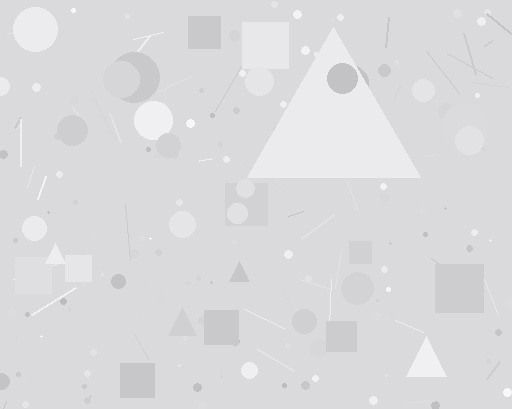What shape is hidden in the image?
A triangle is hidden in the image.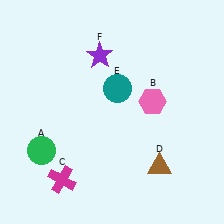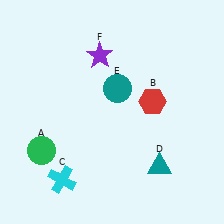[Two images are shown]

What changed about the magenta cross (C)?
In Image 1, C is magenta. In Image 2, it changed to cyan.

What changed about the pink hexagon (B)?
In Image 1, B is pink. In Image 2, it changed to red.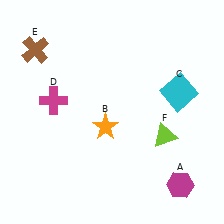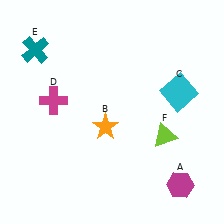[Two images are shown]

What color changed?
The cross (E) changed from brown in Image 1 to teal in Image 2.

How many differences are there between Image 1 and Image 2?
There is 1 difference between the two images.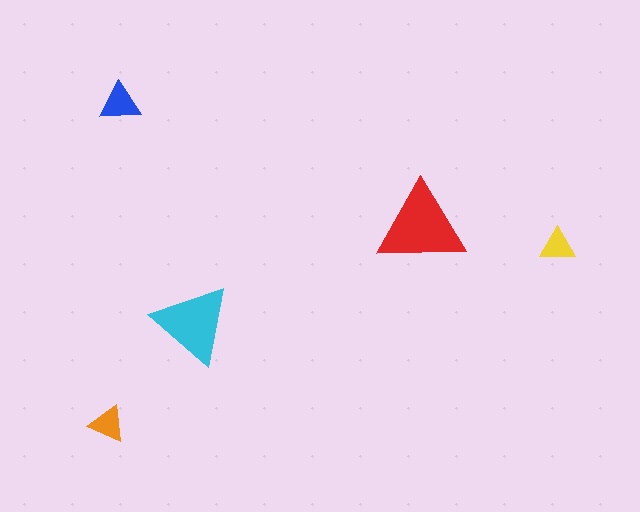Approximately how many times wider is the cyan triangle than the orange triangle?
About 2 times wider.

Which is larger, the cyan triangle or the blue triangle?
The cyan one.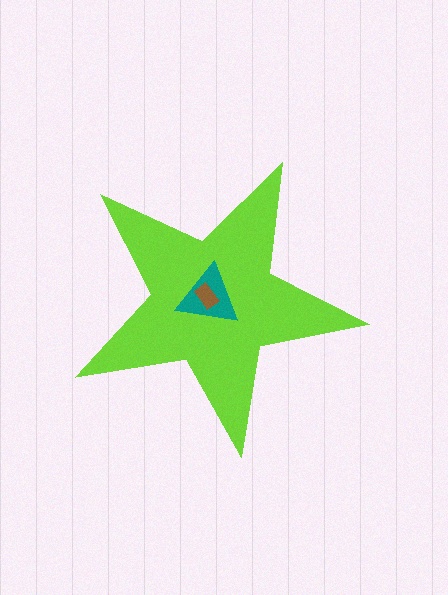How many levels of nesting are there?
3.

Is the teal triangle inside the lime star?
Yes.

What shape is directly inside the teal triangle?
The brown rectangle.